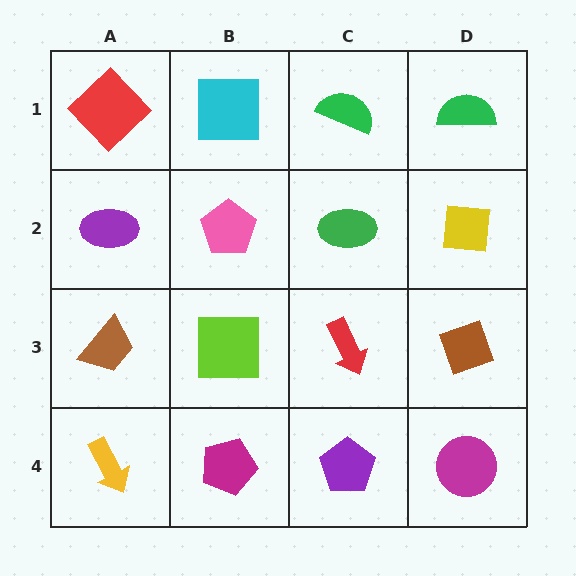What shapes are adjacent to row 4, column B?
A lime square (row 3, column B), a yellow arrow (row 4, column A), a purple pentagon (row 4, column C).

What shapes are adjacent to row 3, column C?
A green ellipse (row 2, column C), a purple pentagon (row 4, column C), a lime square (row 3, column B), a brown diamond (row 3, column D).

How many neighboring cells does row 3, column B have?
4.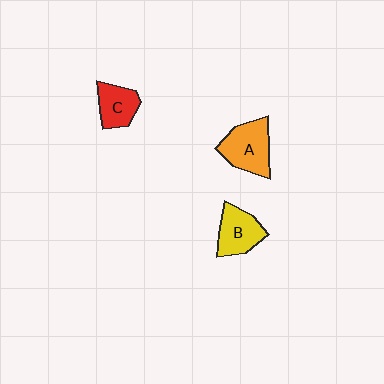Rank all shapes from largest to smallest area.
From largest to smallest: A (orange), B (yellow), C (red).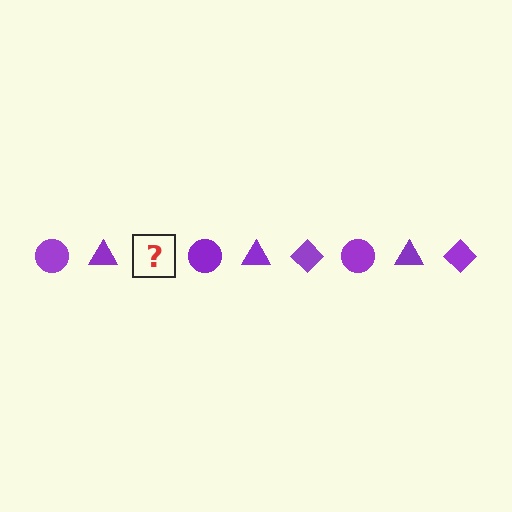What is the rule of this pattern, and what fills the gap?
The rule is that the pattern cycles through circle, triangle, diamond shapes in purple. The gap should be filled with a purple diamond.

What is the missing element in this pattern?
The missing element is a purple diamond.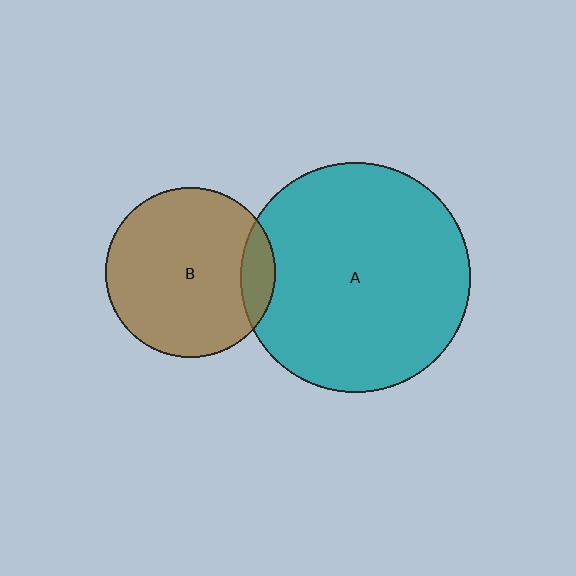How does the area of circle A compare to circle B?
Approximately 1.8 times.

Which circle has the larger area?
Circle A (teal).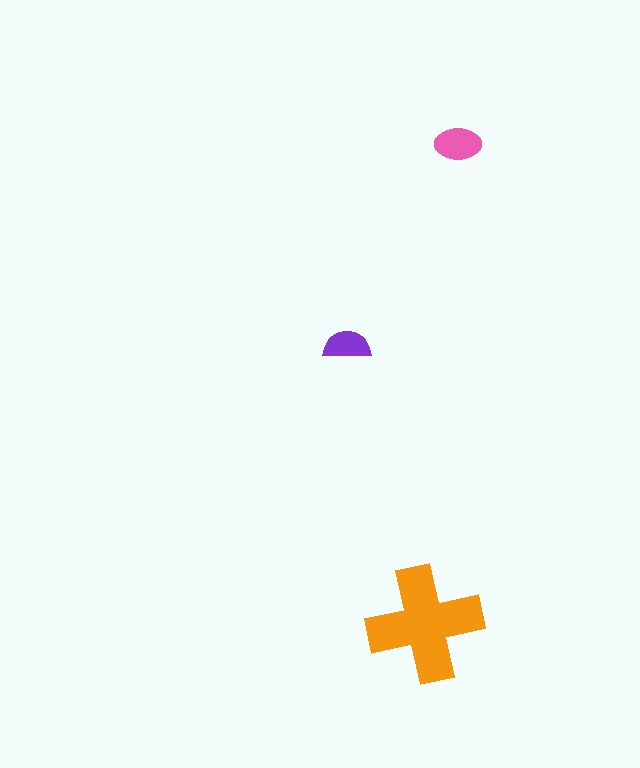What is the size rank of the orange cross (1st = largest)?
1st.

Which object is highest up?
The pink ellipse is topmost.